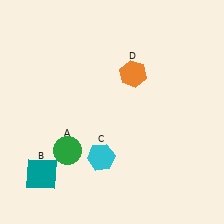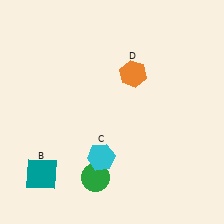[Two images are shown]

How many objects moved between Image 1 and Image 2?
1 object moved between the two images.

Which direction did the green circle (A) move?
The green circle (A) moved right.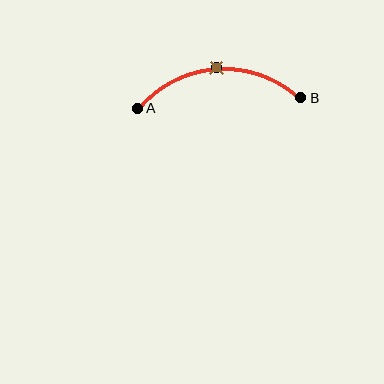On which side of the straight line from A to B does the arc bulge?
The arc bulges above the straight line connecting A and B.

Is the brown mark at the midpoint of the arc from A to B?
Yes. The brown mark lies on the arc at equal arc-length from both A and B — it is the arc midpoint.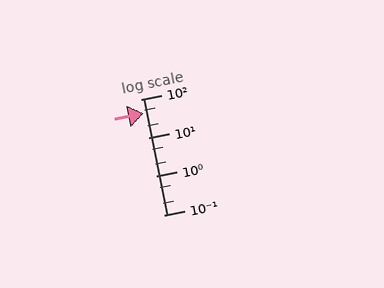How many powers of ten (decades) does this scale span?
The scale spans 3 decades, from 0.1 to 100.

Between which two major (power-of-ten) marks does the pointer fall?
The pointer is between 10 and 100.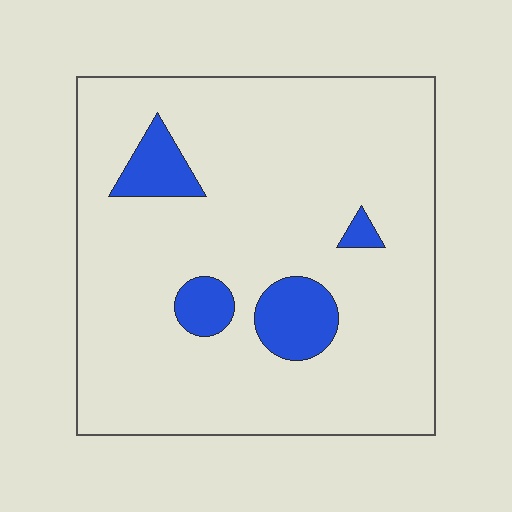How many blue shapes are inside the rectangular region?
4.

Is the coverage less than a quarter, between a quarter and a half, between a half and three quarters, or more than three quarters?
Less than a quarter.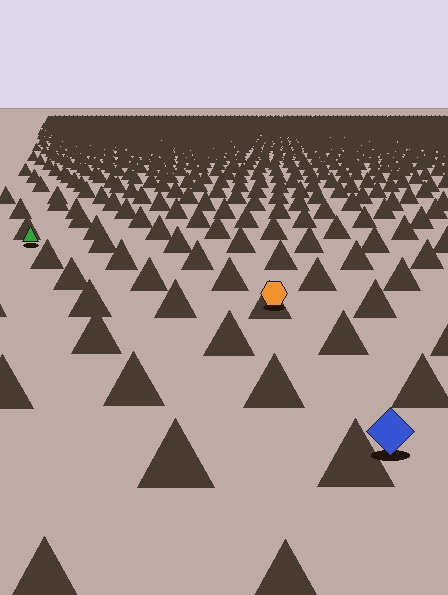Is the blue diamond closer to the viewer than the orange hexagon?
Yes. The blue diamond is closer — you can tell from the texture gradient: the ground texture is coarser near it.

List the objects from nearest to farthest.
From nearest to farthest: the blue diamond, the orange hexagon, the green triangle.